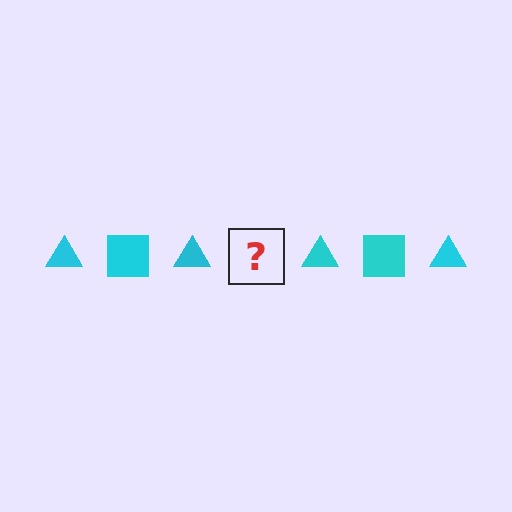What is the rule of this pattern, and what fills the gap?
The rule is that the pattern cycles through triangle, square shapes in cyan. The gap should be filled with a cyan square.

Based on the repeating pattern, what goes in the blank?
The blank should be a cyan square.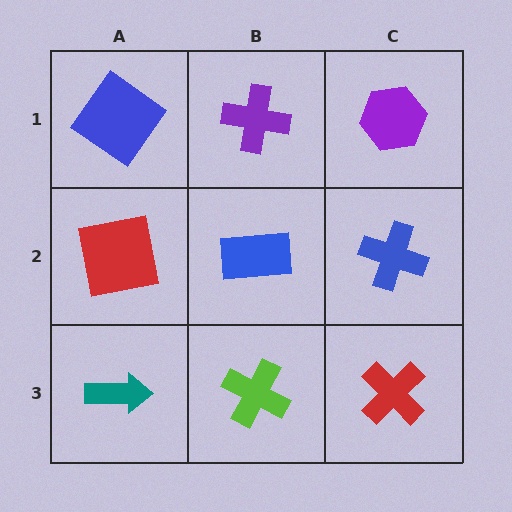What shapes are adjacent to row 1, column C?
A blue cross (row 2, column C), a purple cross (row 1, column B).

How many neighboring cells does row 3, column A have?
2.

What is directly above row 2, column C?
A purple hexagon.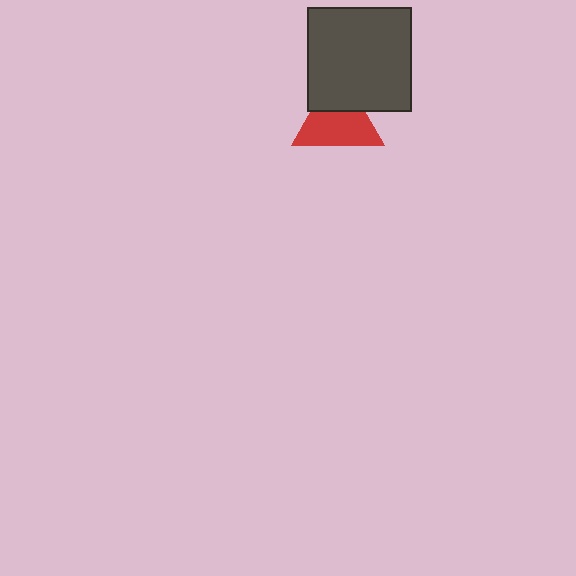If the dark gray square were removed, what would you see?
You would see the complete red triangle.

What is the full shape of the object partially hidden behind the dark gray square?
The partially hidden object is a red triangle.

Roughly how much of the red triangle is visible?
Most of it is visible (roughly 66%).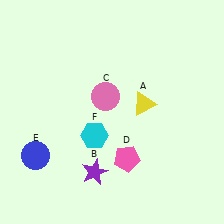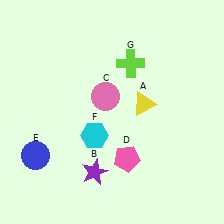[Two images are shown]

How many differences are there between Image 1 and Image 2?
There is 1 difference between the two images.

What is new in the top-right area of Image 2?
A lime cross (G) was added in the top-right area of Image 2.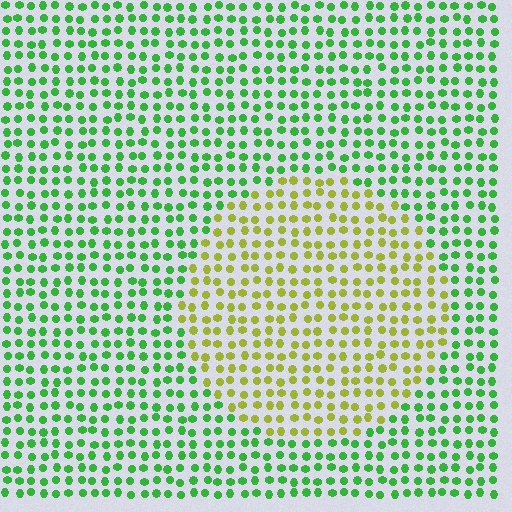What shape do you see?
I see a circle.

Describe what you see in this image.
The image is filled with small green elements in a uniform arrangement. A circle-shaped region is visible where the elements are tinted to a slightly different hue, forming a subtle color boundary.